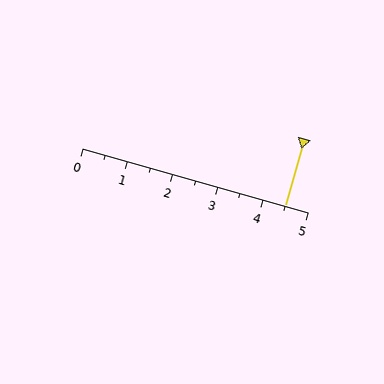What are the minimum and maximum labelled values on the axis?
The axis runs from 0 to 5.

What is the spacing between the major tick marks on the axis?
The major ticks are spaced 1 apart.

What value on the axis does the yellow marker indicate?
The marker indicates approximately 4.5.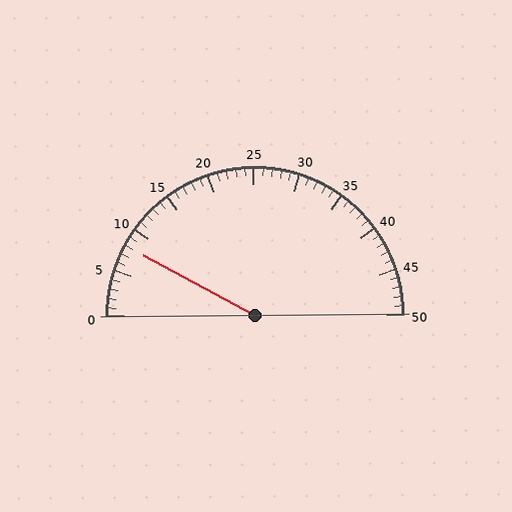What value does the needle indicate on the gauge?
The needle indicates approximately 8.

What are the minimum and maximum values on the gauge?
The gauge ranges from 0 to 50.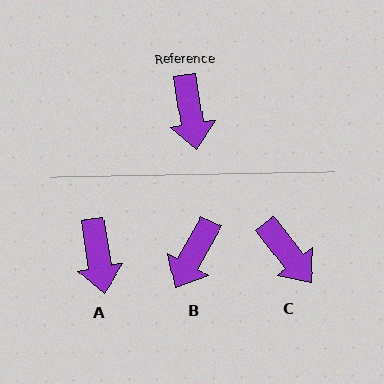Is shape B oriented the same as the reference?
No, it is off by about 38 degrees.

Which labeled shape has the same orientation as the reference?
A.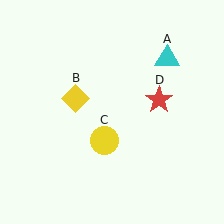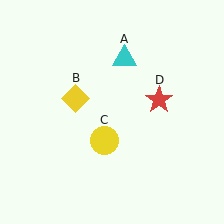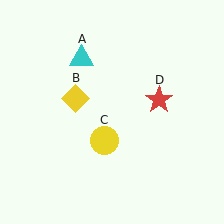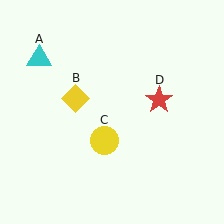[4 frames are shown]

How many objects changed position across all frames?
1 object changed position: cyan triangle (object A).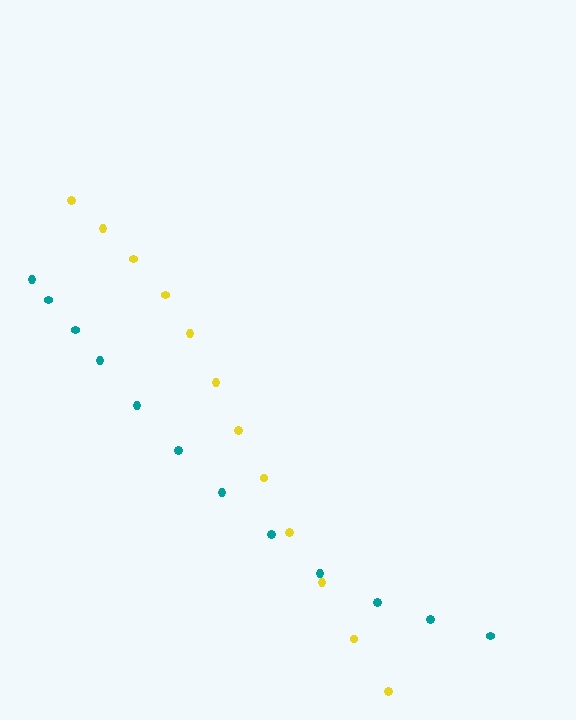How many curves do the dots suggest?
There are 2 distinct paths.